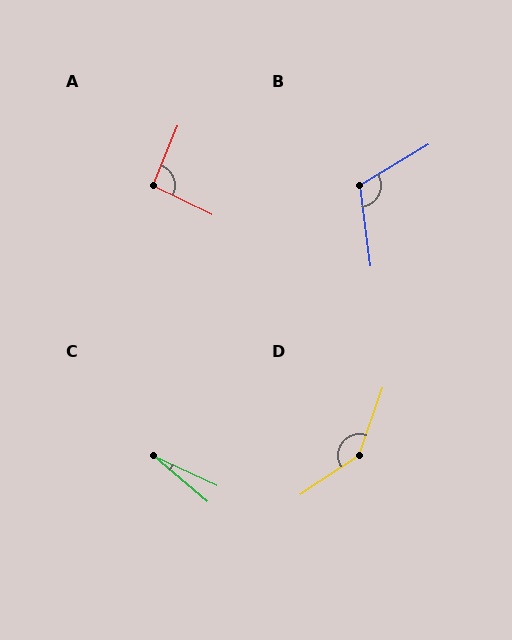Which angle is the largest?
D, at approximately 142 degrees.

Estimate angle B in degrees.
Approximately 114 degrees.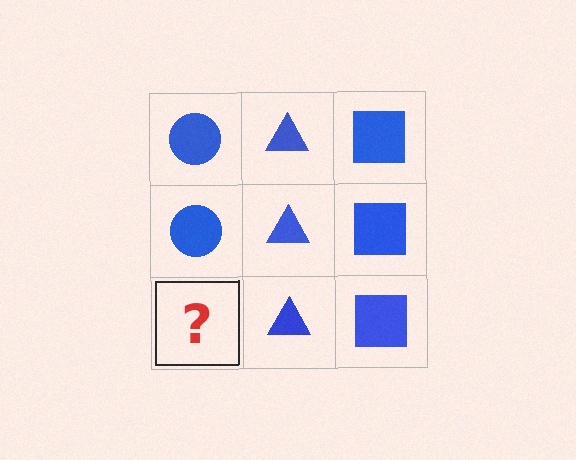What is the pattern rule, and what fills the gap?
The rule is that each column has a consistent shape. The gap should be filled with a blue circle.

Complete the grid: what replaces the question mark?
The question mark should be replaced with a blue circle.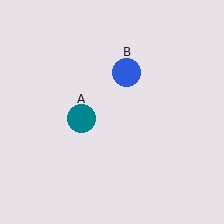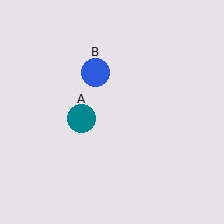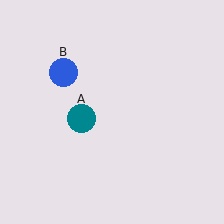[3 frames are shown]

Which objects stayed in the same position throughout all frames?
Teal circle (object A) remained stationary.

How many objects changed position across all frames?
1 object changed position: blue circle (object B).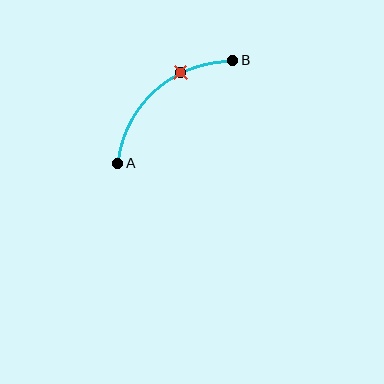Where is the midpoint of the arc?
The arc midpoint is the point on the curve farthest from the straight line joining A and B. It sits above and to the left of that line.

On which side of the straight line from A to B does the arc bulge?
The arc bulges above and to the left of the straight line connecting A and B.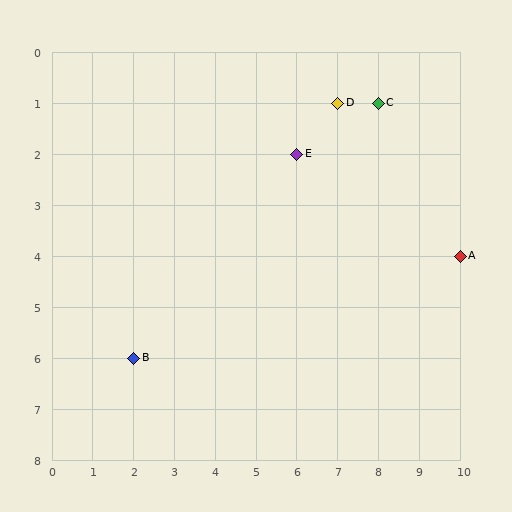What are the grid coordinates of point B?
Point B is at grid coordinates (2, 6).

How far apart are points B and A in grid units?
Points B and A are 8 columns and 2 rows apart (about 8.2 grid units diagonally).